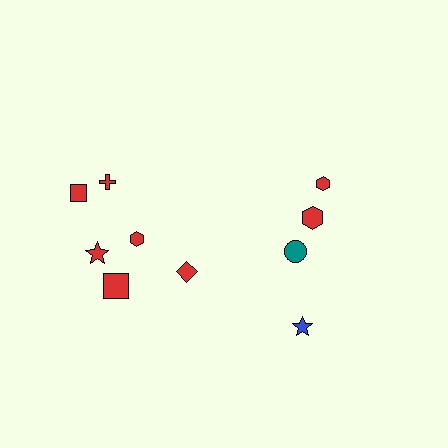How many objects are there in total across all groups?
There are 10 objects.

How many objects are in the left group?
There are 6 objects.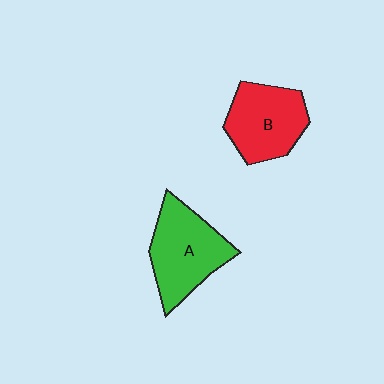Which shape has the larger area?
Shape A (green).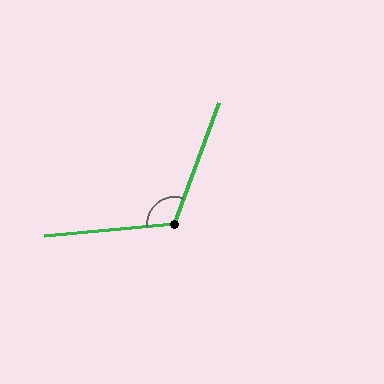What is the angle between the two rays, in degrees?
Approximately 115 degrees.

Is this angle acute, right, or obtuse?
It is obtuse.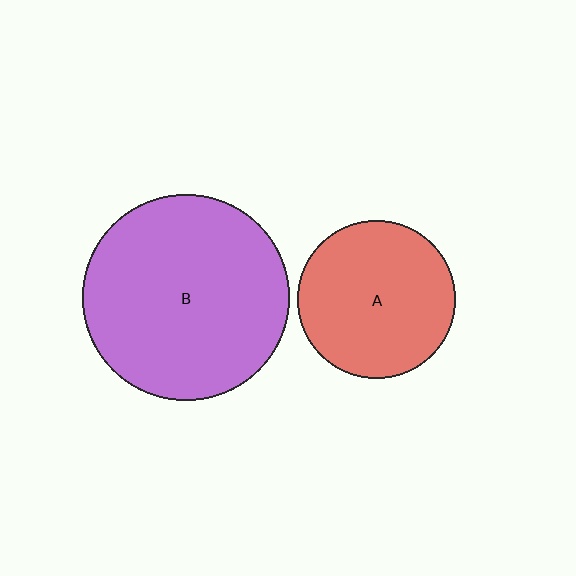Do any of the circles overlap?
No, none of the circles overlap.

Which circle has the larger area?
Circle B (purple).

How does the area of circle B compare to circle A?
Approximately 1.7 times.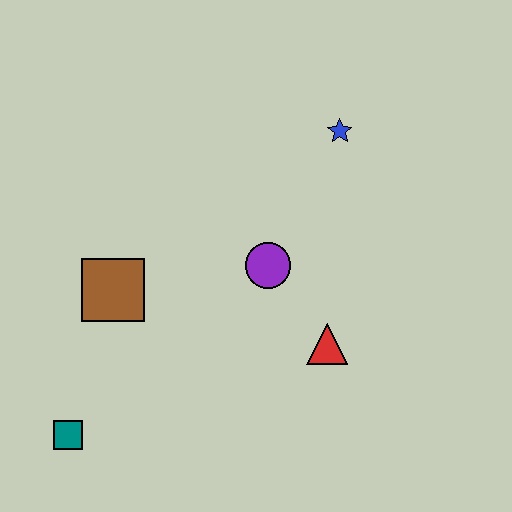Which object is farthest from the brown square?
The blue star is farthest from the brown square.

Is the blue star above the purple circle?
Yes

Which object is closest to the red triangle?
The purple circle is closest to the red triangle.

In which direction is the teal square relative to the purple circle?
The teal square is to the left of the purple circle.